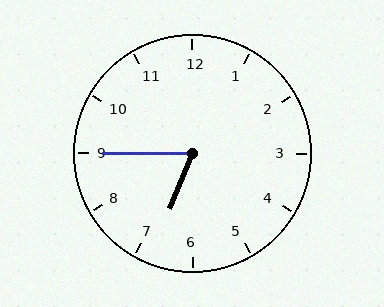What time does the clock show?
6:45.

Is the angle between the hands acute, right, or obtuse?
It is acute.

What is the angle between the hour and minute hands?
Approximately 68 degrees.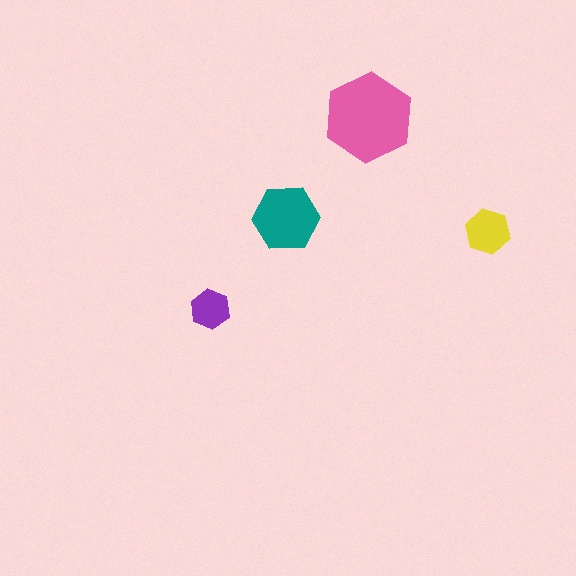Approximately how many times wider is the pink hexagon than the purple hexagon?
About 2 times wider.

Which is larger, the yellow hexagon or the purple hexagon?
The yellow one.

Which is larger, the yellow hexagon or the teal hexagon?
The teal one.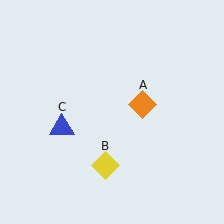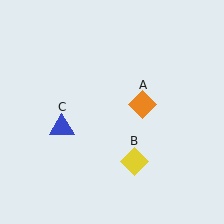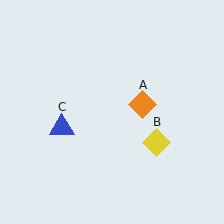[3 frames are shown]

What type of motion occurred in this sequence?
The yellow diamond (object B) rotated counterclockwise around the center of the scene.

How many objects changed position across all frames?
1 object changed position: yellow diamond (object B).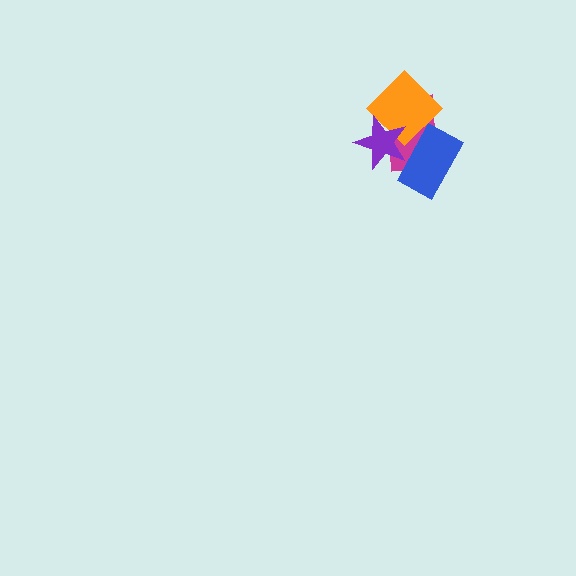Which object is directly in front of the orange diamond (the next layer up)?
The blue rectangle is directly in front of the orange diamond.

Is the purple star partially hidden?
No, no other shape covers it.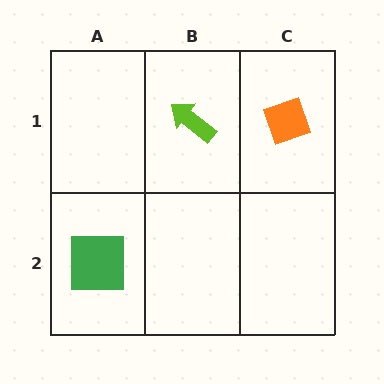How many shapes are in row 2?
1 shape.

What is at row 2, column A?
A green square.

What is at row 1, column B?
A lime arrow.